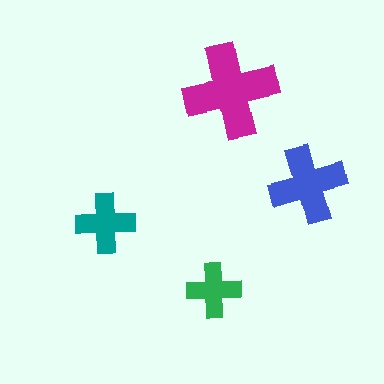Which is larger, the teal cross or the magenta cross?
The magenta one.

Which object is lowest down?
The green cross is bottommost.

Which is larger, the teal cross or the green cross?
The teal one.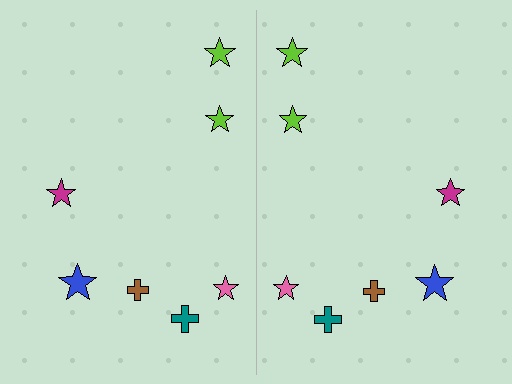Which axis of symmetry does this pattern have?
The pattern has a vertical axis of symmetry running through the center of the image.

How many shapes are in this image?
There are 14 shapes in this image.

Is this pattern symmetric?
Yes, this pattern has bilateral (reflection) symmetry.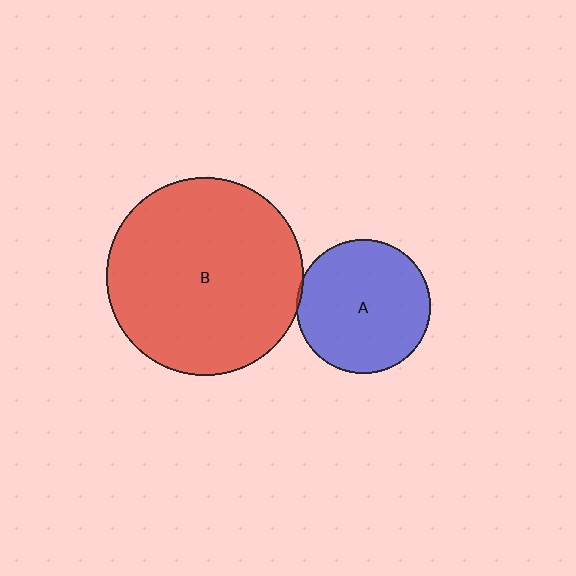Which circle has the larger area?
Circle B (red).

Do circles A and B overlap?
Yes.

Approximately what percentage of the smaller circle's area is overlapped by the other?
Approximately 5%.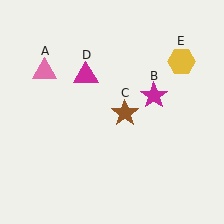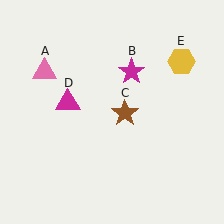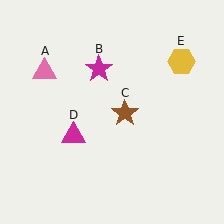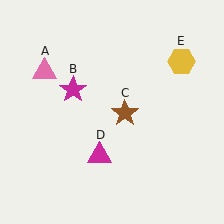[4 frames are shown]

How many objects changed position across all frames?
2 objects changed position: magenta star (object B), magenta triangle (object D).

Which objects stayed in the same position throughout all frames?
Pink triangle (object A) and brown star (object C) and yellow hexagon (object E) remained stationary.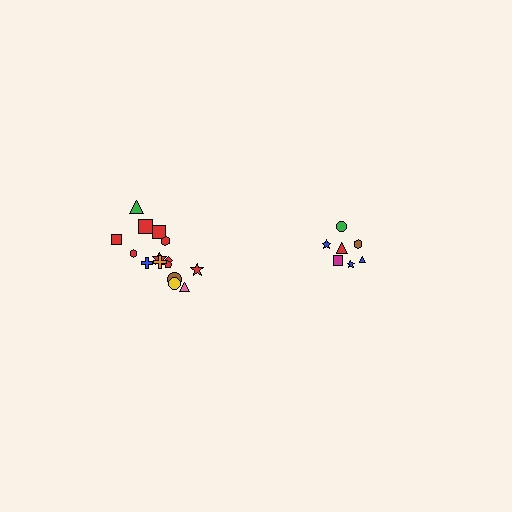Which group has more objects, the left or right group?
The left group.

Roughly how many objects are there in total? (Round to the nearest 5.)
Roughly 20 objects in total.